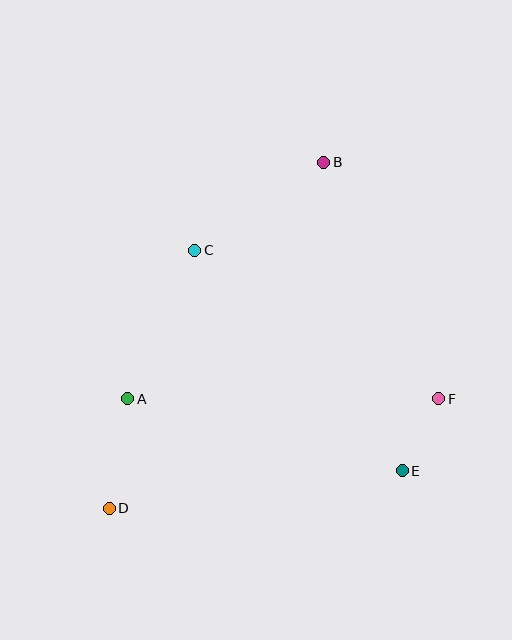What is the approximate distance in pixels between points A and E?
The distance between A and E is approximately 284 pixels.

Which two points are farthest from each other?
Points B and D are farthest from each other.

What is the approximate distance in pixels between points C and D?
The distance between C and D is approximately 272 pixels.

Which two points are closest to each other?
Points E and F are closest to each other.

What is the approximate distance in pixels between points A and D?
The distance between A and D is approximately 111 pixels.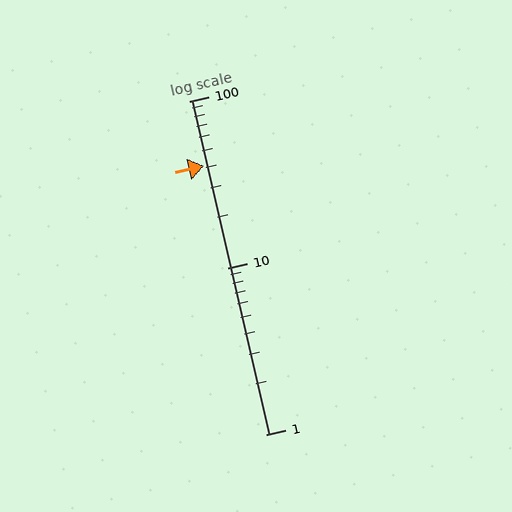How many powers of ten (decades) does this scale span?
The scale spans 2 decades, from 1 to 100.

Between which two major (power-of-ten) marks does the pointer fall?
The pointer is between 10 and 100.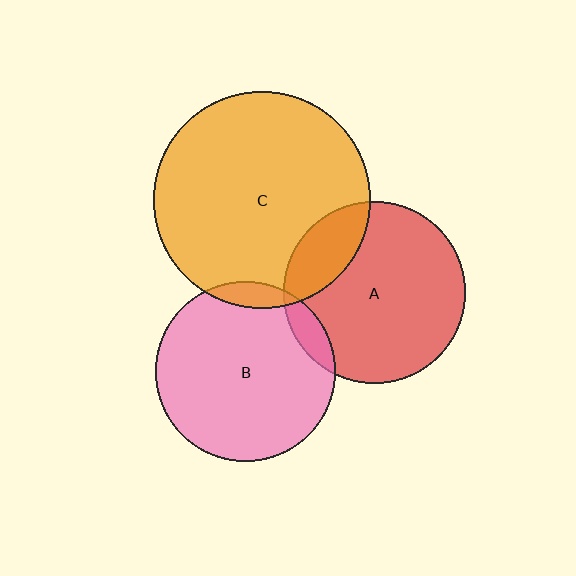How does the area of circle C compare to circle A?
Approximately 1.4 times.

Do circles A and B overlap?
Yes.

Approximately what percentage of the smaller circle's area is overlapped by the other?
Approximately 10%.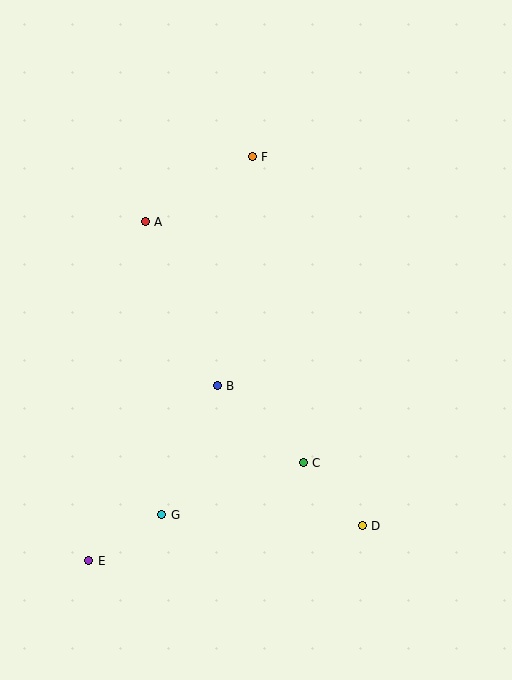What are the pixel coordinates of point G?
Point G is at (162, 515).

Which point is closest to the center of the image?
Point B at (217, 386) is closest to the center.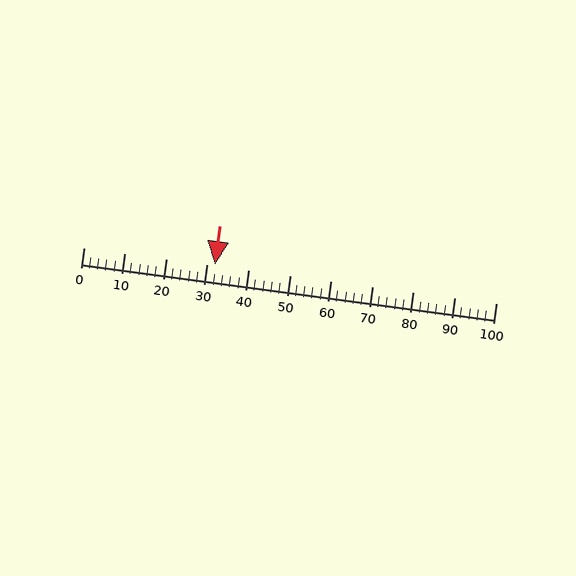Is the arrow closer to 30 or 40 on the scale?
The arrow is closer to 30.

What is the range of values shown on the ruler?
The ruler shows values from 0 to 100.